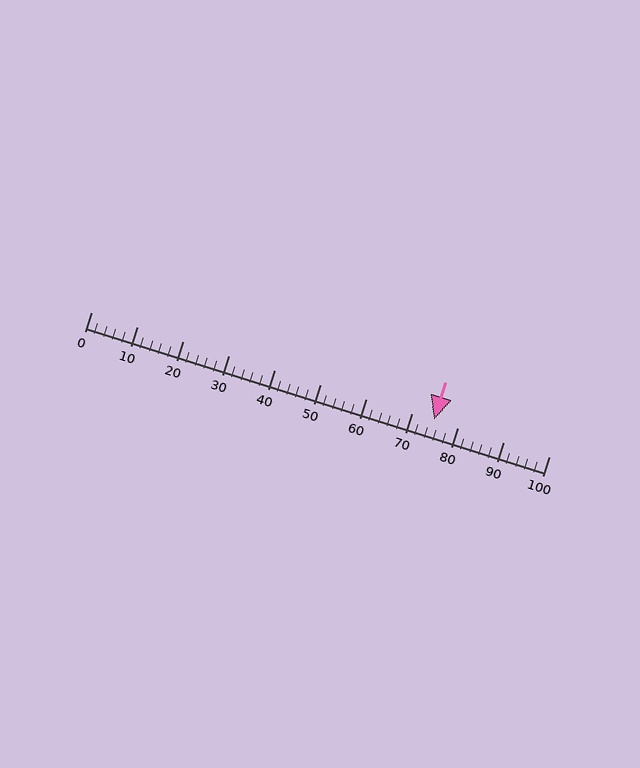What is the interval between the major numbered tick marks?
The major tick marks are spaced 10 units apart.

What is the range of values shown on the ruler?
The ruler shows values from 0 to 100.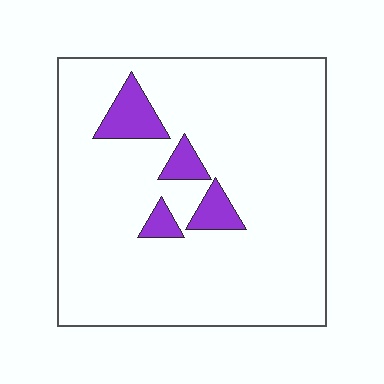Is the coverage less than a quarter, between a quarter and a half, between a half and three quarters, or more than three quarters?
Less than a quarter.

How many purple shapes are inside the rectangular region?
4.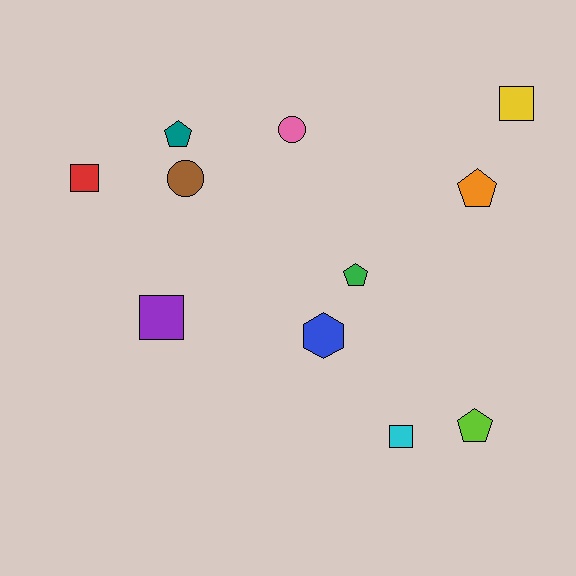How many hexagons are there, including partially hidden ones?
There is 1 hexagon.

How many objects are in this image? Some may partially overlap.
There are 11 objects.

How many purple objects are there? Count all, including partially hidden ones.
There is 1 purple object.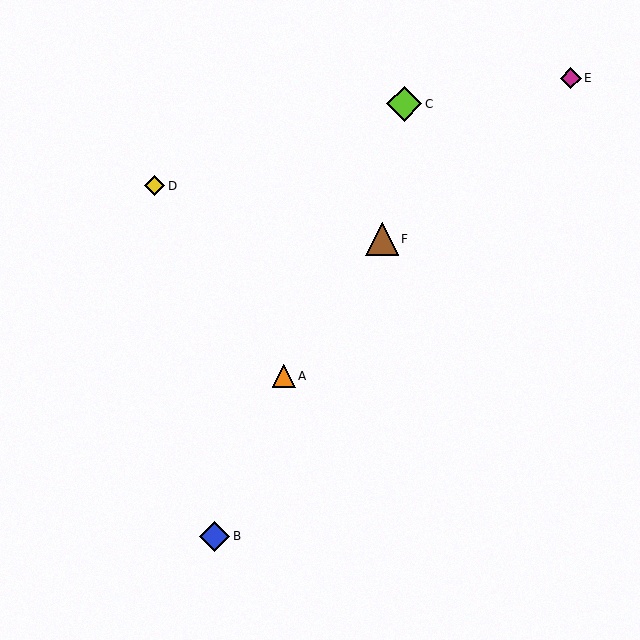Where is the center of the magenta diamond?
The center of the magenta diamond is at (571, 78).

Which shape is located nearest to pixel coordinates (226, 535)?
The blue diamond (labeled B) at (214, 536) is nearest to that location.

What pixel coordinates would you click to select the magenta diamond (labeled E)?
Click at (571, 78) to select the magenta diamond E.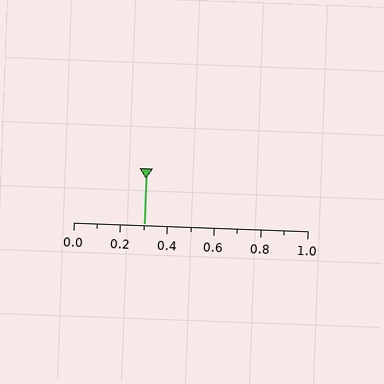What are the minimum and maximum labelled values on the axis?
The axis runs from 0.0 to 1.0.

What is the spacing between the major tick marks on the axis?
The major ticks are spaced 0.2 apart.